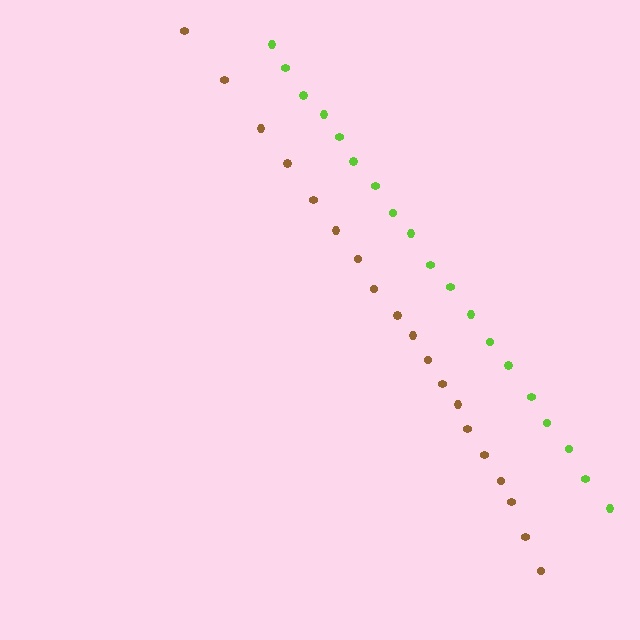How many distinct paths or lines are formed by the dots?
There are 2 distinct paths.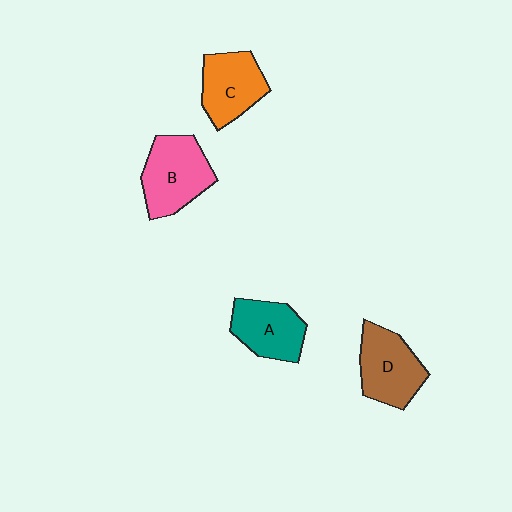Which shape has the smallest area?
Shape A (teal).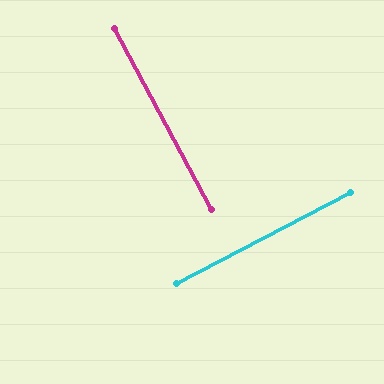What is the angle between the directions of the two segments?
Approximately 89 degrees.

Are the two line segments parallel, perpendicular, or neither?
Perpendicular — they meet at approximately 89°.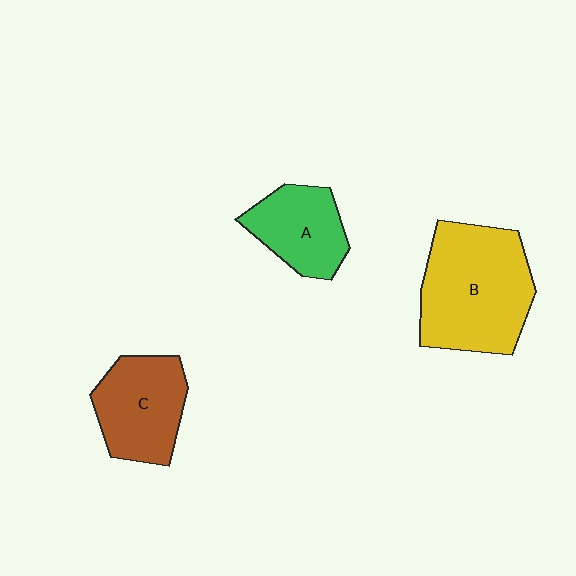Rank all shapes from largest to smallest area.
From largest to smallest: B (yellow), C (brown), A (green).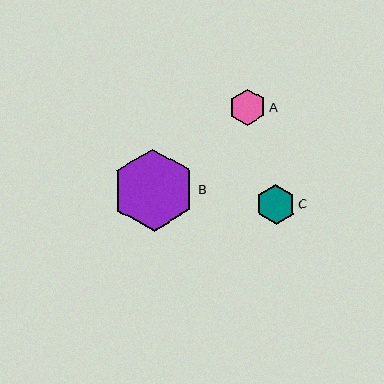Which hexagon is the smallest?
Hexagon A is the smallest with a size of approximately 36 pixels.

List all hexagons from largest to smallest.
From largest to smallest: B, C, A.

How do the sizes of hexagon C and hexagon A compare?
Hexagon C and hexagon A are approximately the same size.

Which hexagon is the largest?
Hexagon B is the largest with a size of approximately 83 pixels.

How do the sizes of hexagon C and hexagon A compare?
Hexagon C and hexagon A are approximately the same size.